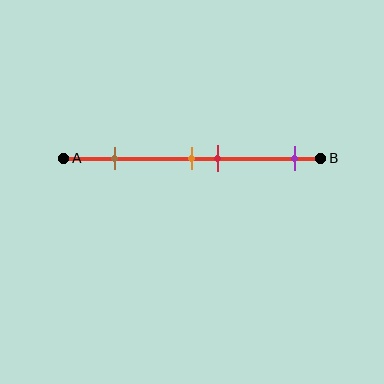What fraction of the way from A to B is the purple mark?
The purple mark is approximately 90% (0.9) of the way from A to B.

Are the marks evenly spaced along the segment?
No, the marks are not evenly spaced.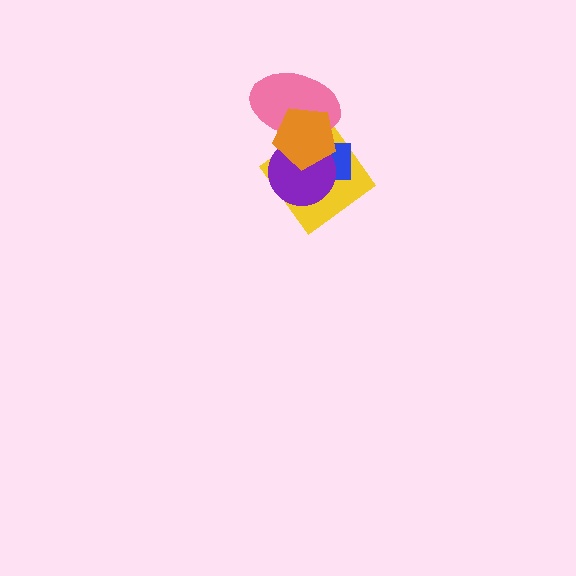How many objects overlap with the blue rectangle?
4 objects overlap with the blue rectangle.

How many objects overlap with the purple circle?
4 objects overlap with the purple circle.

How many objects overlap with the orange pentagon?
4 objects overlap with the orange pentagon.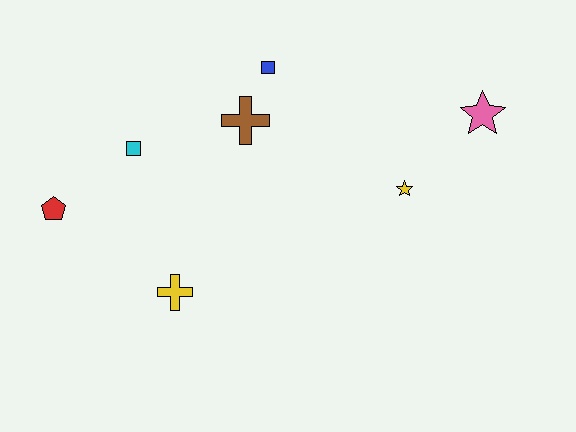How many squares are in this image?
There are 2 squares.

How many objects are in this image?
There are 7 objects.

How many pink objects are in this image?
There is 1 pink object.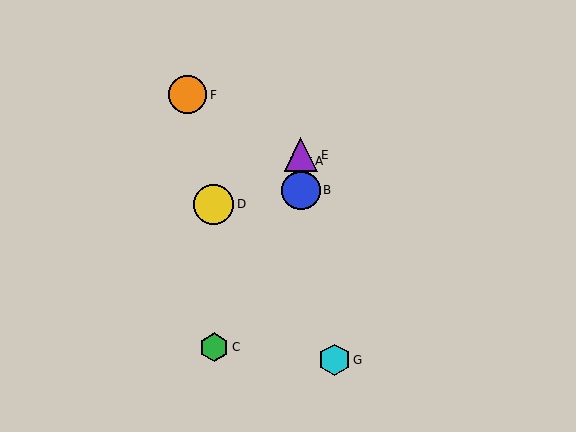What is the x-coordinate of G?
Object G is at x≈334.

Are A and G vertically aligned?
No, A is at x≈301 and G is at x≈334.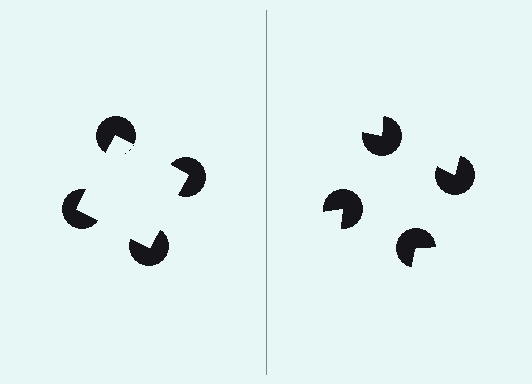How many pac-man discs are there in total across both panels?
8 — 4 on each side.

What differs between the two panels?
The pac-man discs are positioned identically on both sides; only the wedge orientations differ. On the left they align to a square; on the right they are misaligned.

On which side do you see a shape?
An illusory square appears on the left side. On the right side the wedge cuts are rotated, so no coherent shape forms.